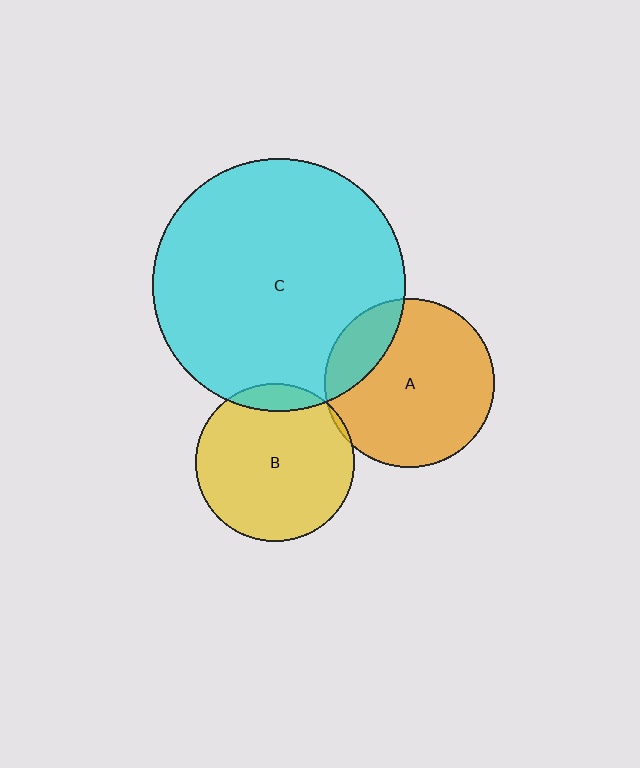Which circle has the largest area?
Circle C (cyan).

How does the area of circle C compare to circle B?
Approximately 2.6 times.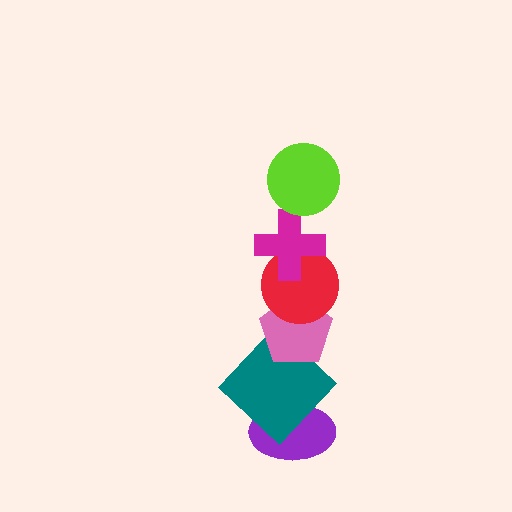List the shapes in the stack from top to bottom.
From top to bottom: the lime circle, the magenta cross, the red circle, the pink pentagon, the teal diamond, the purple ellipse.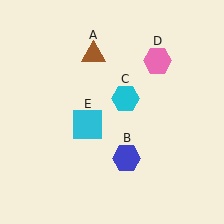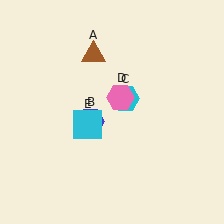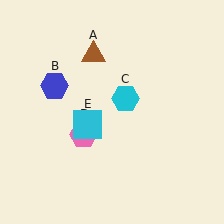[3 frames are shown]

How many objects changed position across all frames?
2 objects changed position: blue hexagon (object B), pink hexagon (object D).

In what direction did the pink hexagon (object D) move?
The pink hexagon (object D) moved down and to the left.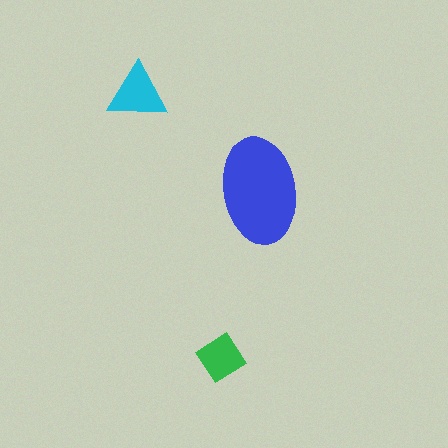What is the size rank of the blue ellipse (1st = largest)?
1st.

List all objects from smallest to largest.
The green diamond, the cyan triangle, the blue ellipse.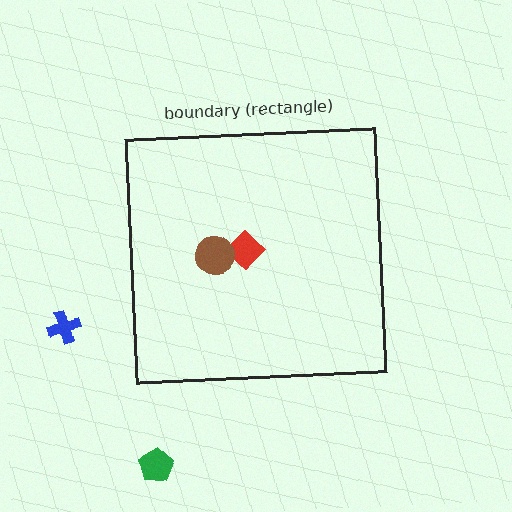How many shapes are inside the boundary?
2 inside, 2 outside.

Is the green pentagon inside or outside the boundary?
Outside.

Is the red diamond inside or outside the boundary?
Inside.